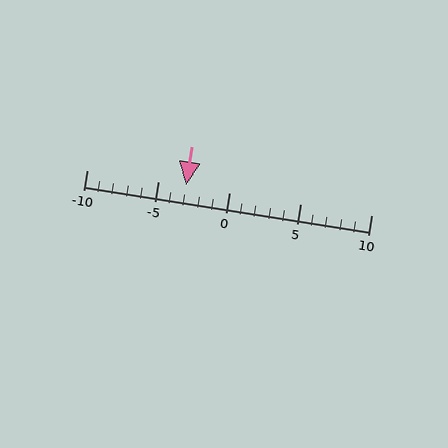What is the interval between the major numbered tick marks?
The major tick marks are spaced 5 units apart.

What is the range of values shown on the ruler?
The ruler shows values from -10 to 10.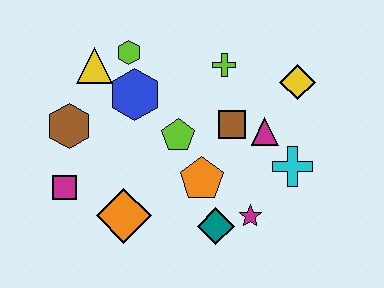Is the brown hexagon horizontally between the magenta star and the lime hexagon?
No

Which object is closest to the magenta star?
The teal diamond is closest to the magenta star.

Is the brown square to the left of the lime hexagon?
No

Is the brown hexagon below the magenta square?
No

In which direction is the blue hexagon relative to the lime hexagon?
The blue hexagon is below the lime hexagon.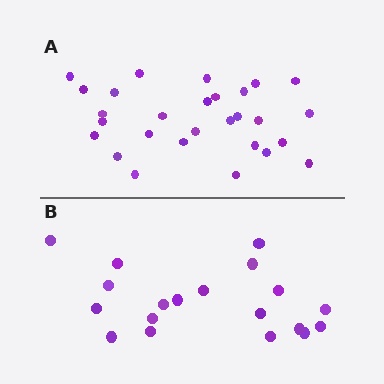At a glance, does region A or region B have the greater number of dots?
Region A (the top region) has more dots.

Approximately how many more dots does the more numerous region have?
Region A has roughly 8 or so more dots than region B.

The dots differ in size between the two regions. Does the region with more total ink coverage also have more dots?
No. Region B has more total ink coverage because its dots are larger, but region A actually contains more individual dots. Total area can be misleading — the number of items is what matters here.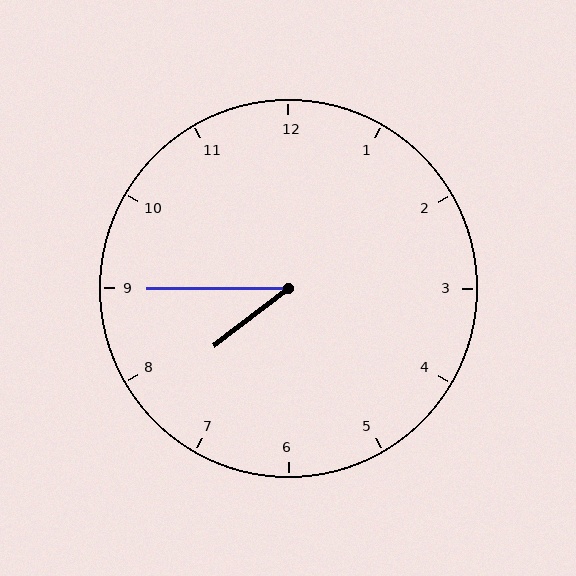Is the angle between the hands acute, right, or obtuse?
It is acute.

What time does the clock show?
7:45.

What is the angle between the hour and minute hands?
Approximately 38 degrees.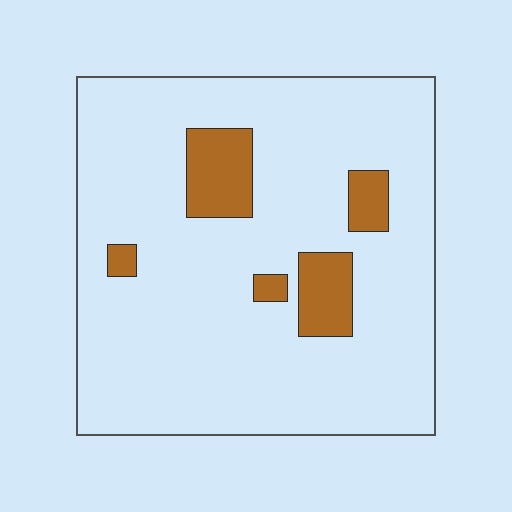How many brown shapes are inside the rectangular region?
5.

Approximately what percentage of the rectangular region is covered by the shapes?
Approximately 10%.